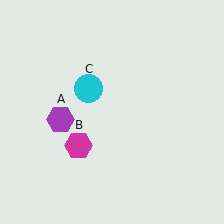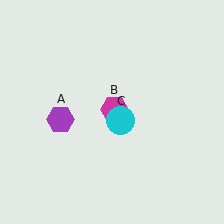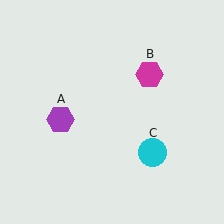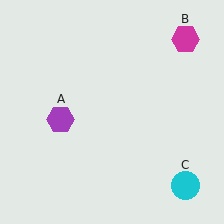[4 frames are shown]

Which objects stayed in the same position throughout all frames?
Purple hexagon (object A) remained stationary.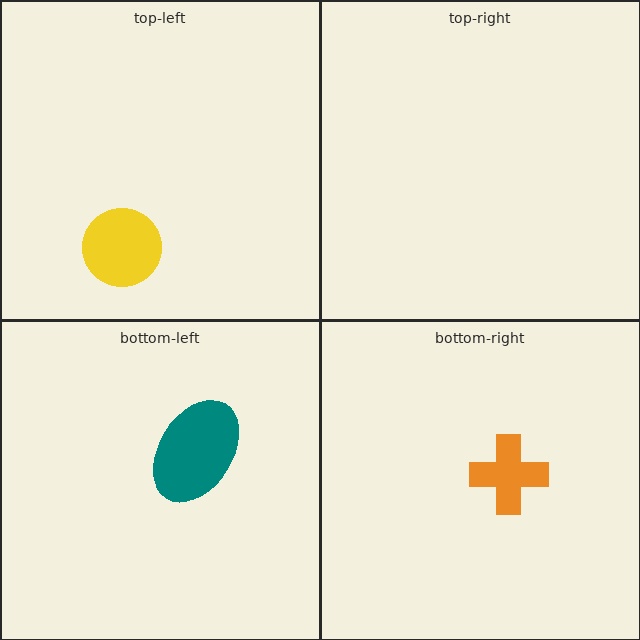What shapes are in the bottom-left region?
The teal ellipse.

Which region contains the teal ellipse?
The bottom-left region.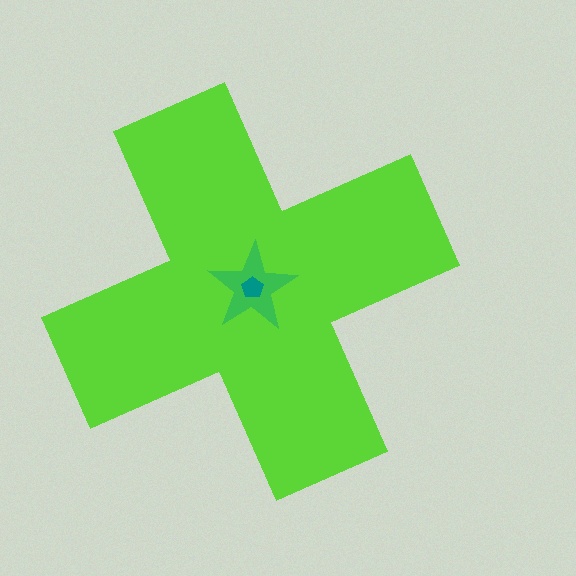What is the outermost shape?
The lime cross.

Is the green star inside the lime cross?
Yes.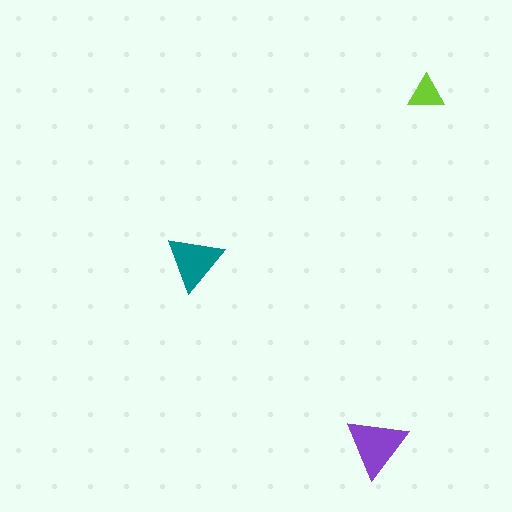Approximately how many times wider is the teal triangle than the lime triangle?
About 1.5 times wider.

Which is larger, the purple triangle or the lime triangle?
The purple one.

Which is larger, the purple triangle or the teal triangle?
The purple one.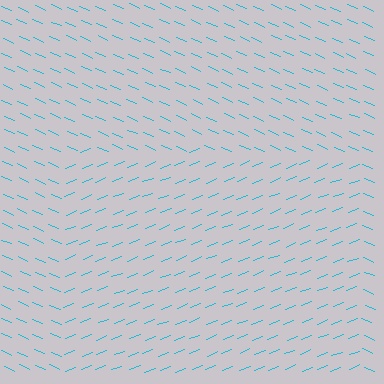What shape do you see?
I see a rectangle.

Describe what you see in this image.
The image is filled with small cyan line segments. A rectangle region in the image has lines oriented differently from the surrounding lines, creating a visible texture boundary.